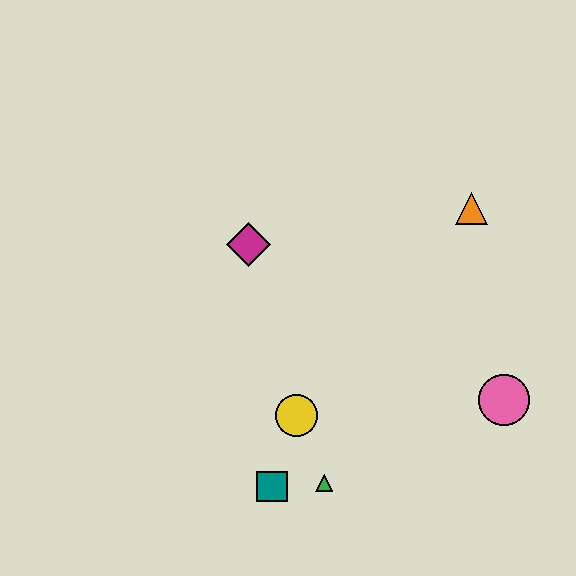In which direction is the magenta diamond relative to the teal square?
The magenta diamond is above the teal square.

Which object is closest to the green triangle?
The teal square is closest to the green triangle.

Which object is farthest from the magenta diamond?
The pink circle is farthest from the magenta diamond.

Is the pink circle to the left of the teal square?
No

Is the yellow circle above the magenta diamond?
No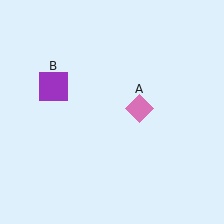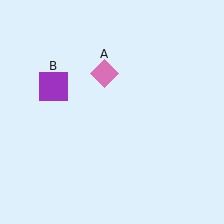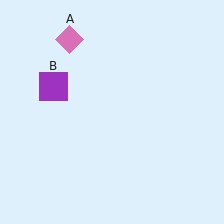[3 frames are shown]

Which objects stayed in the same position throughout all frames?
Purple square (object B) remained stationary.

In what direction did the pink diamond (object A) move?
The pink diamond (object A) moved up and to the left.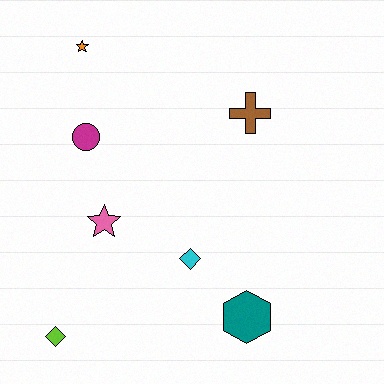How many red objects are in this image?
There are no red objects.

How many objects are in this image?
There are 7 objects.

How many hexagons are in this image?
There is 1 hexagon.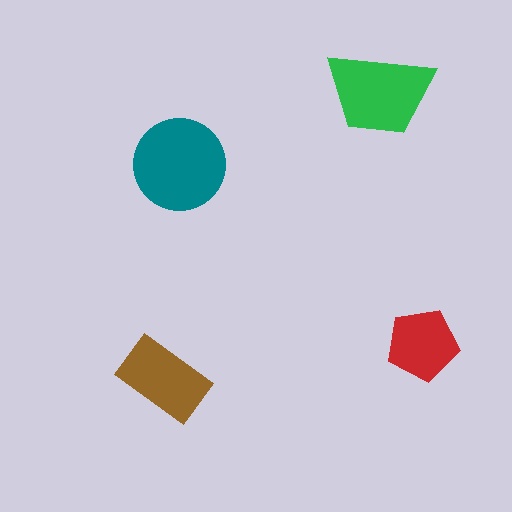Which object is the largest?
The teal circle.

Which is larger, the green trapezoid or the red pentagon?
The green trapezoid.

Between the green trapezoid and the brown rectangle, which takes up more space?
The green trapezoid.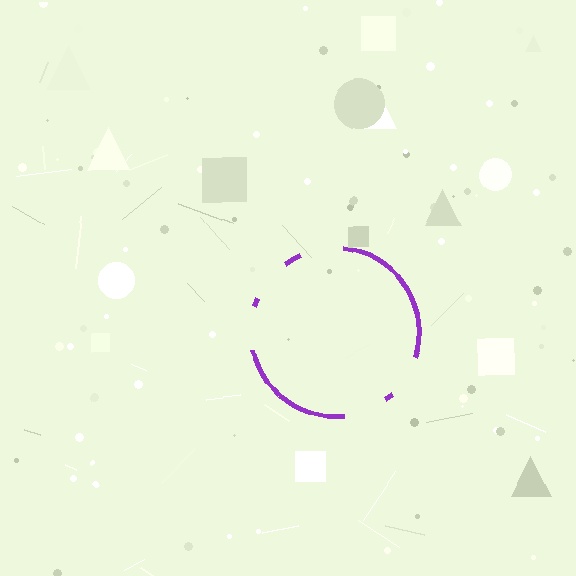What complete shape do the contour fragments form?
The contour fragments form a circle.